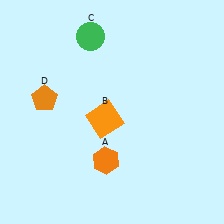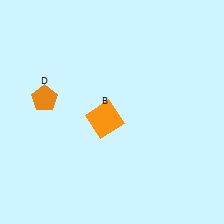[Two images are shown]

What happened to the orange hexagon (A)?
The orange hexagon (A) was removed in Image 2. It was in the bottom-left area of Image 1.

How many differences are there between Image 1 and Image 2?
There are 2 differences between the two images.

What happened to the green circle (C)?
The green circle (C) was removed in Image 2. It was in the top-left area of Image 1.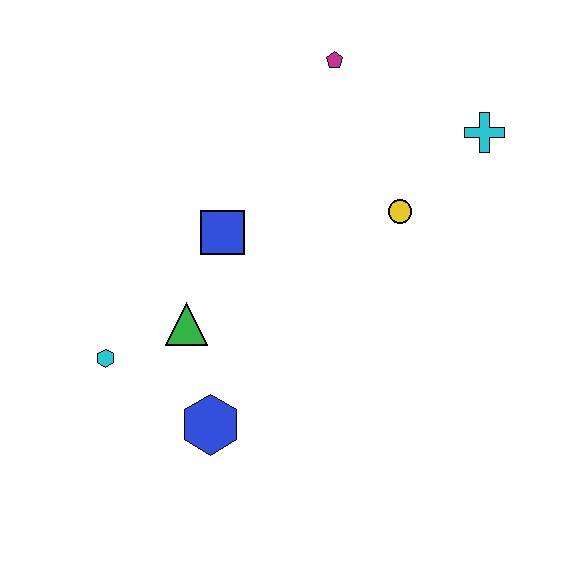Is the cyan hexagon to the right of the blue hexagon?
No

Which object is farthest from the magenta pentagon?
The blue hexagon is farthest from the magenta pentagon.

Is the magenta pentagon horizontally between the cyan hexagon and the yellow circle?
Yes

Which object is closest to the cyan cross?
The yellow circle is closest to the cyan cross.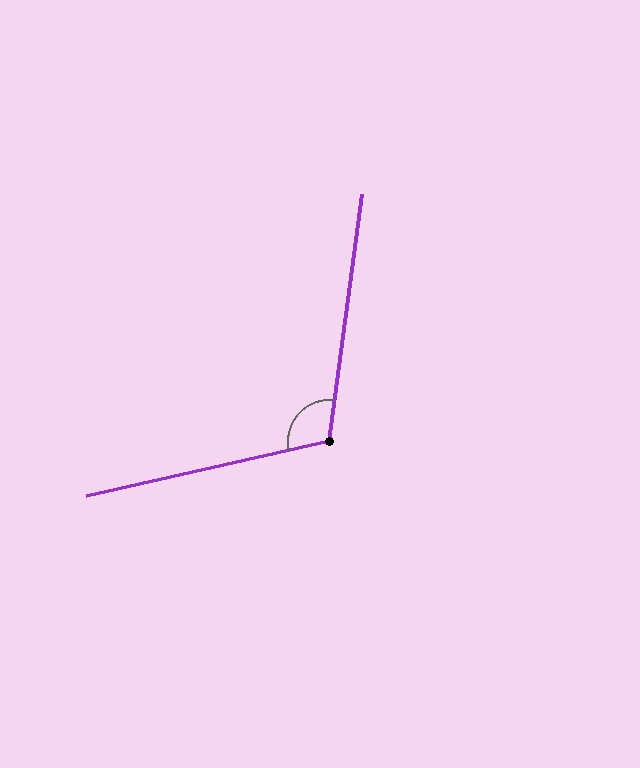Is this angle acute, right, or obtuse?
It is obtuse.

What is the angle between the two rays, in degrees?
Approximately 110 degrees.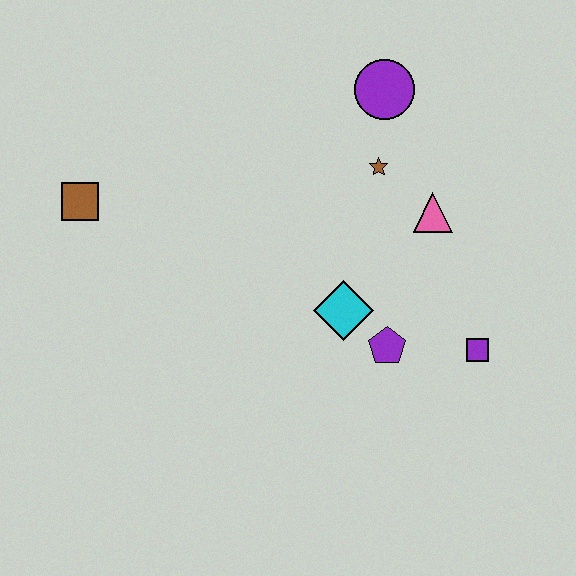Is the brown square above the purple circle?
No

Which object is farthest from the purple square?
The brown square is farthest from the purple square.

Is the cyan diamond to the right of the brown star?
No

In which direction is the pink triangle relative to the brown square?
The pink triangle is to the right of the brown square.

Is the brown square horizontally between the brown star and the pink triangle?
No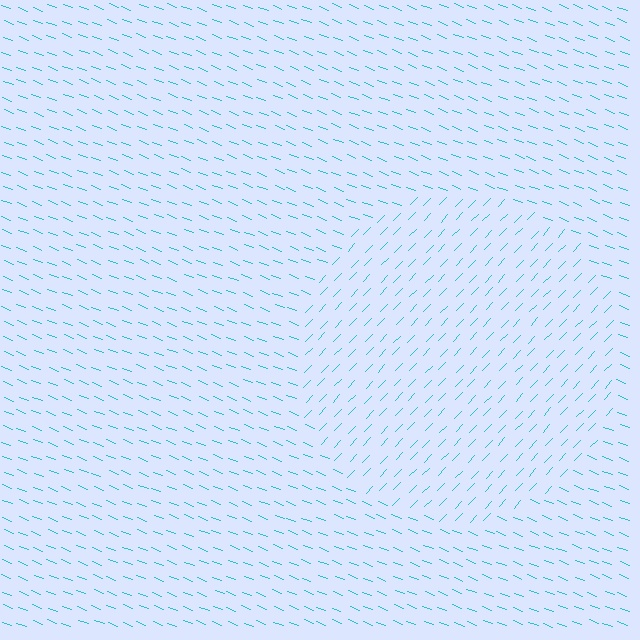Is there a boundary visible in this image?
Yes, there is a texture boundary formed by a change in line orientation.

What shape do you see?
I see a circle.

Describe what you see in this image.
The image is filled with small cyan line segments. A circle region in the image has lines oriented differently from the surrounding lines, creating a visible texture boundary.